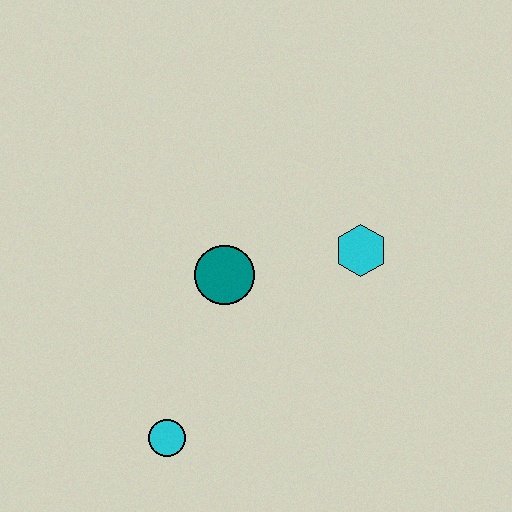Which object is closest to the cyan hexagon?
The teal circle is closest to the cyan hexagon.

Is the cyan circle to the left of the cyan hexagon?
Yes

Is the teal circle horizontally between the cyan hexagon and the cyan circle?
Yes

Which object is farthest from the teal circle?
The cyan circle is farthest from the teal circle.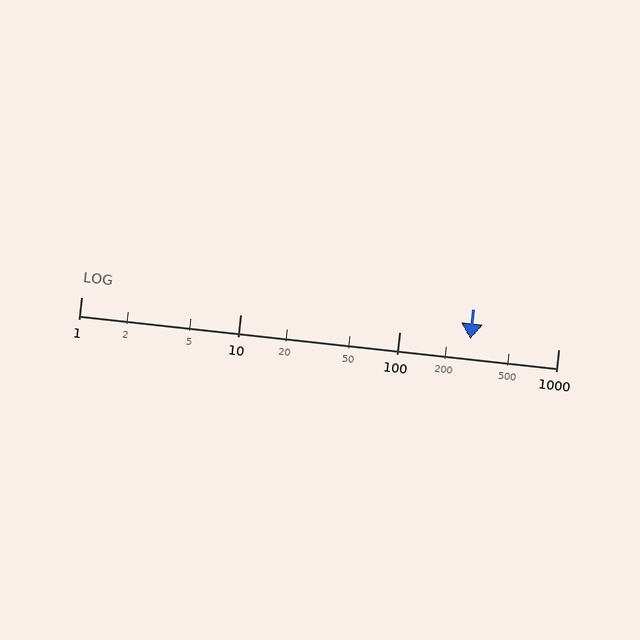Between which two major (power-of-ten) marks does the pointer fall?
The pointer is between 100 and 1000.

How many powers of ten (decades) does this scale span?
The scale spans 3 decades, from 1 to 1000.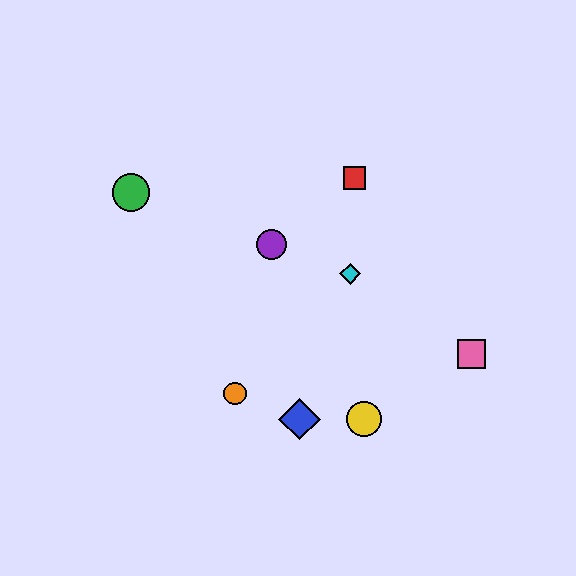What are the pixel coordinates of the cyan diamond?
The cyan diamond is at (350, 274).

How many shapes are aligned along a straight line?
3 shapes (the green circle, the purple circle, the cyan diamond) are aligned along a straight line.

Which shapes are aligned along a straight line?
The green circle, the purple circle, the cyan diamond are aligned along a straight line.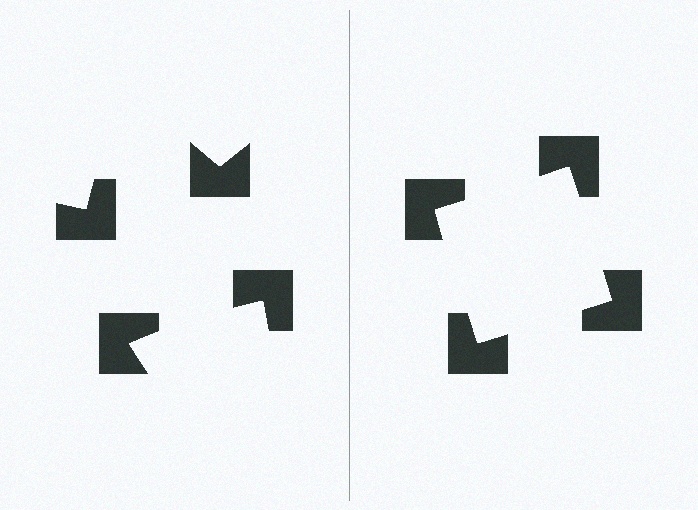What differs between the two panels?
The notched squares are positioned identically on both sides; only the wedge orientations differ. On the right they align to a square; on the left they are misaligned.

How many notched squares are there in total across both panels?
8 — 4 on each side.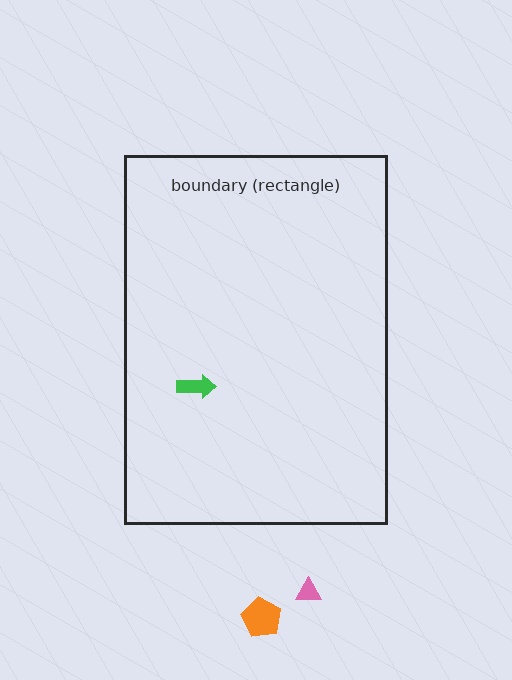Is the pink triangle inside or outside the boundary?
Outside.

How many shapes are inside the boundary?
1 inside, 2 outside.